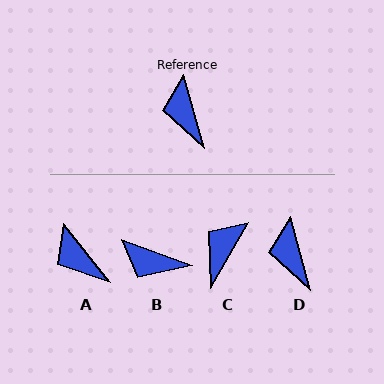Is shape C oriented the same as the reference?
No, it is off by about 45 degrees.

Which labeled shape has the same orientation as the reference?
D.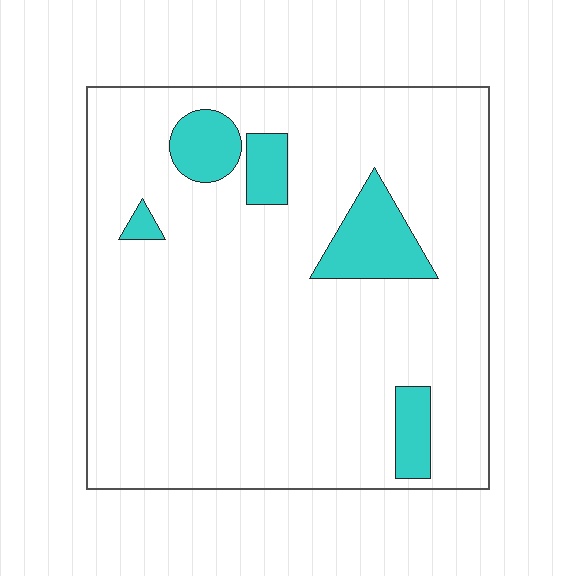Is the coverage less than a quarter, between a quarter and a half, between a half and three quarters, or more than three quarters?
Less than a quarter.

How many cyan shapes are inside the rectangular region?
5.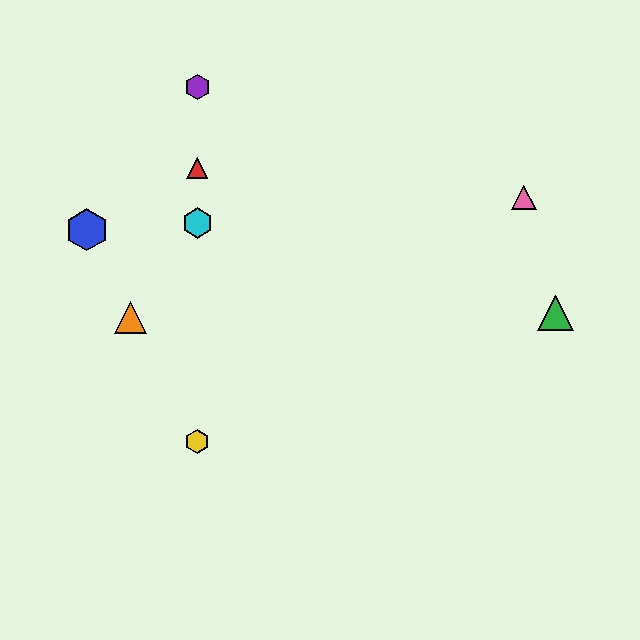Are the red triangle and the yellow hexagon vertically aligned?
Yes, both are at x≈197.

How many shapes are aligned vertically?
4 shapes (the red triangle, the yellow hexagon, the purple hexagon, the cyan hexagon) are aligned vertically.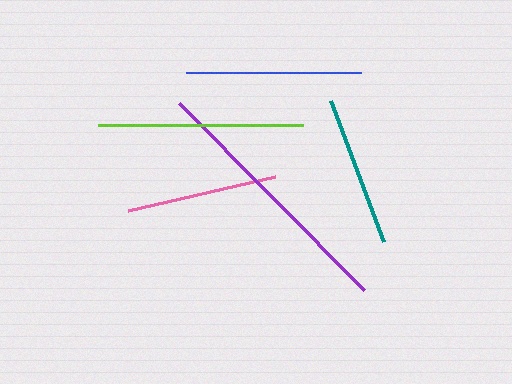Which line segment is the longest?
The purple line is the longest at approximately 263 pixels.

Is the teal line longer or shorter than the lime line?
The lime line is longer than the teal line.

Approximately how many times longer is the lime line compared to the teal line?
The lime line is approximately 1.4 times the length of the teal line.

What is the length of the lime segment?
The lime segment is approximately 205 pixels long.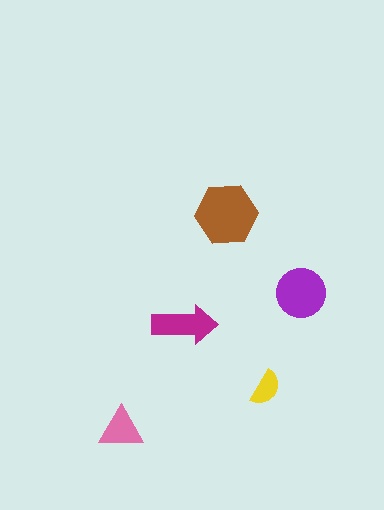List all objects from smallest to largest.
The yellow semicircle, the pink triangle, the magenta arrow, the purple circle, the brown hexagon.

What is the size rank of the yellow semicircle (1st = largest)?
5th.